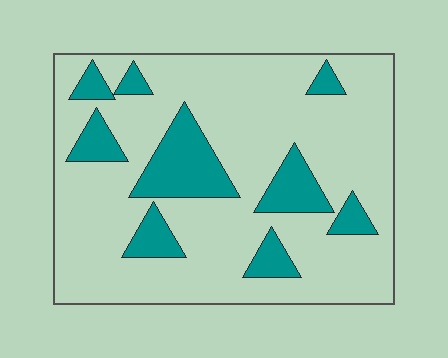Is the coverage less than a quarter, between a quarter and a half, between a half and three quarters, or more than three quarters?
Less than a quarter.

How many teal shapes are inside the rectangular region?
9.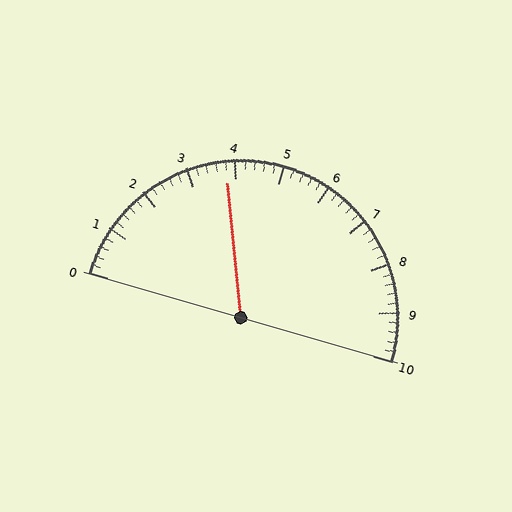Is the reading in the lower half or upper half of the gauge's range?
The reading is in the lower half of the range (0 to 10).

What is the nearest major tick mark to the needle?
The nearest major tick mark is 4.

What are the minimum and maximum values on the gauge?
The gauge ranges from 0 to 10.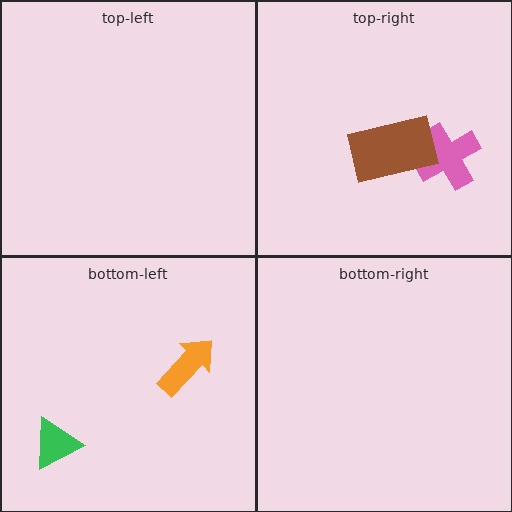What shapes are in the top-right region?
The pink cross, the brown rectangle.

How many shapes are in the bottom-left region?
2.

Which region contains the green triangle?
The bottom-left region.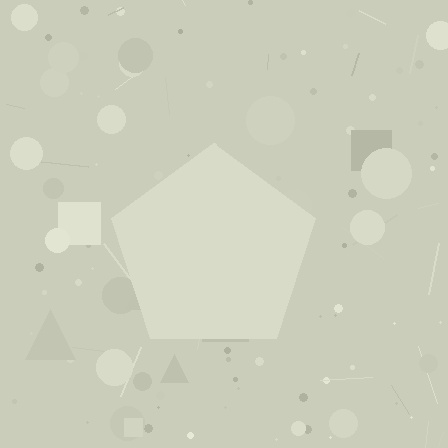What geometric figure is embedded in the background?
A pentagon is embedded in the background.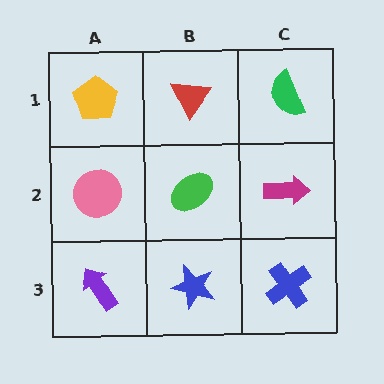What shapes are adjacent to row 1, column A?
A pink circle (row 2, column A), a red triangle (row 1, column B).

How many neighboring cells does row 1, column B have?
3.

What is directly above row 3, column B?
A green ellipse.